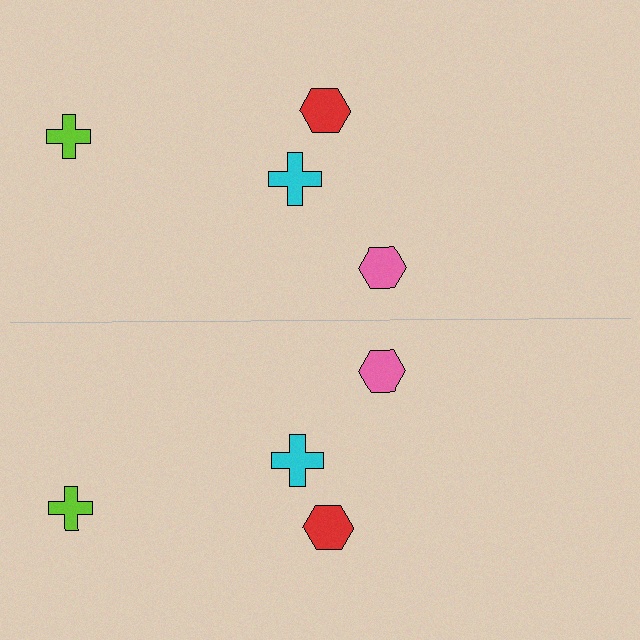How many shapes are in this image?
There are 8 shapes in this image.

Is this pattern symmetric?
Yes, this pattern has bilateral (reflection) symmetry.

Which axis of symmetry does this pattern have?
The pattern has a horizontal axis of symmetry running through the center of the image.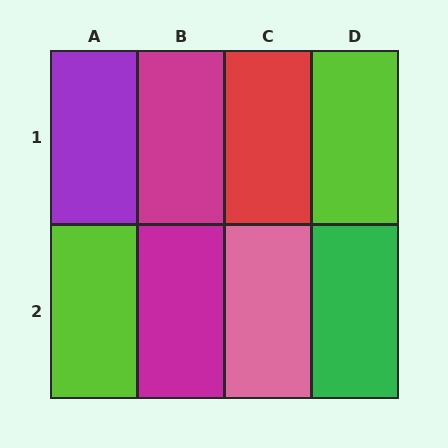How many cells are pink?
1 cell is pink.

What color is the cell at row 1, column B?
Magenta.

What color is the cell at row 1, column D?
Lime.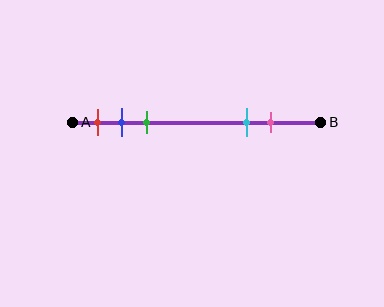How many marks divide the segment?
There are 5 marks dividing the segment.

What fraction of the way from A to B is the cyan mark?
The cyan mark is approximately 70% (0.7) of the way from A to B.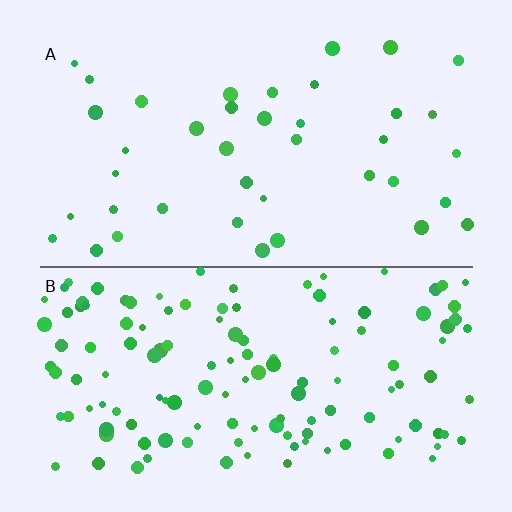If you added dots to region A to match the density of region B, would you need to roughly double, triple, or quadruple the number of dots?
Approximately triple.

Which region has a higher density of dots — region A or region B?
B (the bottom).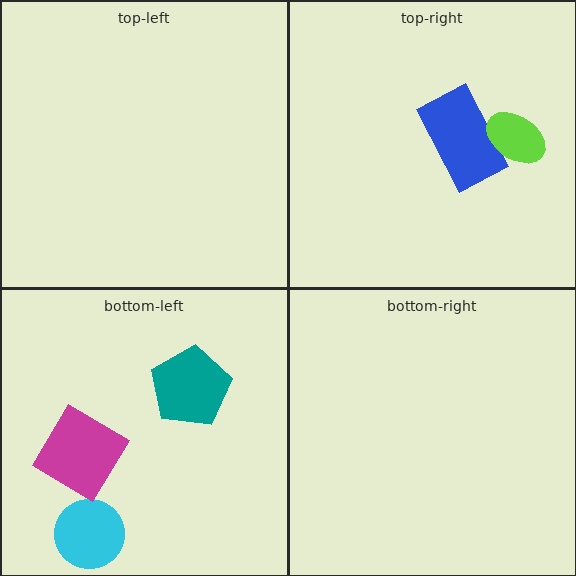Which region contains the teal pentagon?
The bottom-left region.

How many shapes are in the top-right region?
2.